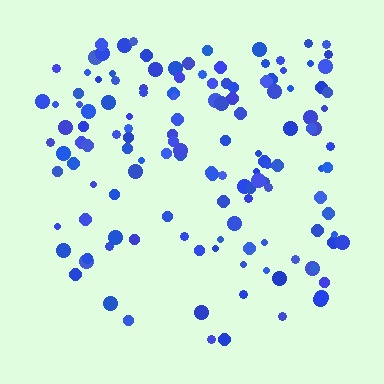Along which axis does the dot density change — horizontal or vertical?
Vertical.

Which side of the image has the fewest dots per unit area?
The bottom.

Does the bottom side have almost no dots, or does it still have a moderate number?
Still a moderate number, just noticeably fewer than the top.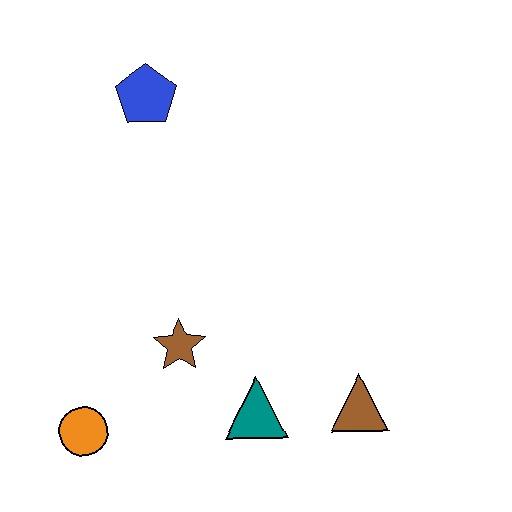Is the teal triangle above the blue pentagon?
No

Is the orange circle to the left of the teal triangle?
Yes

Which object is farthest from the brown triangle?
The blue pentagon is farthest from the brown triangle.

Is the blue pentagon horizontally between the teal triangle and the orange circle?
Yes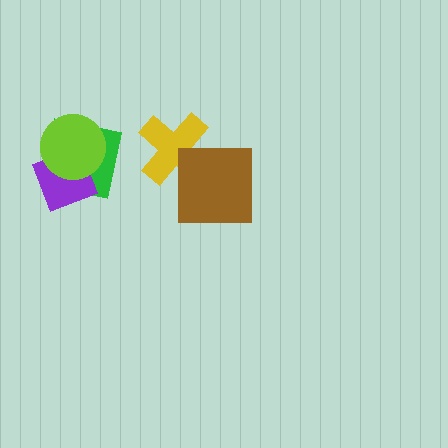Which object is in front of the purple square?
The lime circle is in front of the purple square.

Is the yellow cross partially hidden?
Yes, it is partially covered by another shape.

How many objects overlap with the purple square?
2 objects overlap with the purple square.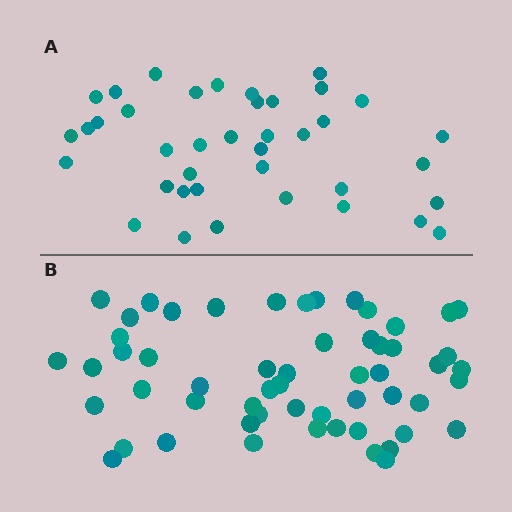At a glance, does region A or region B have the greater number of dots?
Region B (the bottom region) has more dots.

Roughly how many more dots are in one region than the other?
Region B has approximately 15 more dots than region A.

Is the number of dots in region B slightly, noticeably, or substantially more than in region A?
Region B has noticeably more, but not dramatically so. The ratio is roughly 1.4 to 1.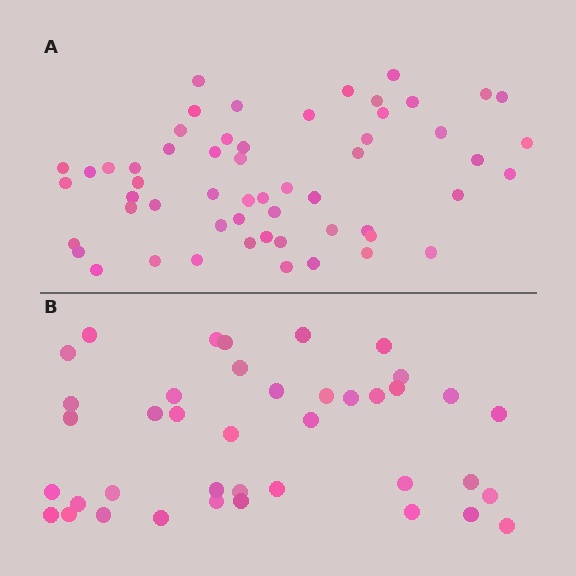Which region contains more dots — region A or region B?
Region A (the top region) has more dots.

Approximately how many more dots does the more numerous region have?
Region A has approximately 15 more dots than region B.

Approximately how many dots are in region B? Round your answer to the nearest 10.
About 40 dots.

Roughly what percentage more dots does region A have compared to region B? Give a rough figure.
About 40% more.